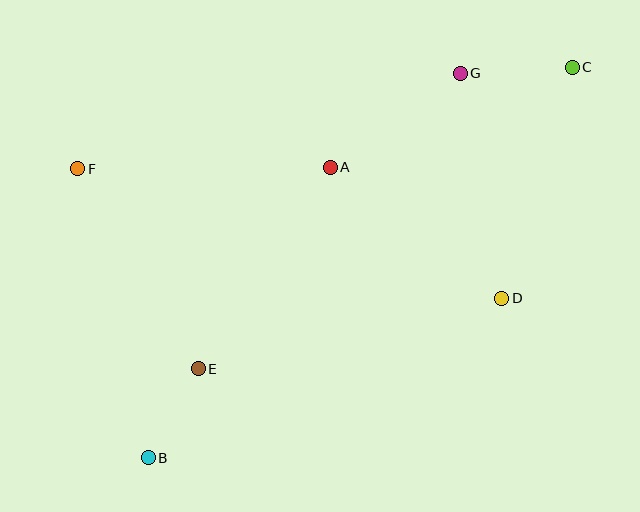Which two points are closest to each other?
Points B and E are closest to each other.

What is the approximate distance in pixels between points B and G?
The distance between B and G is approximately 495 pixels.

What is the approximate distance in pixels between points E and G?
The distance between E and G is approximately 395 pixels.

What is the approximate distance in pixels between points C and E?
The distance between C and E is approximately 480 pixels.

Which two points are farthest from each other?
Points B and C are farthest from each other.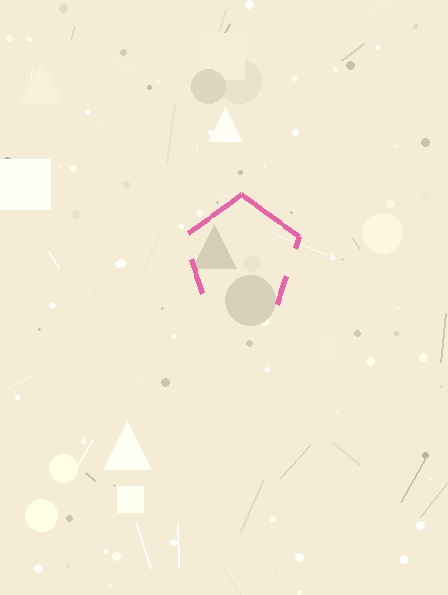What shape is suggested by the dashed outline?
The dashed outline suggests a pentagon.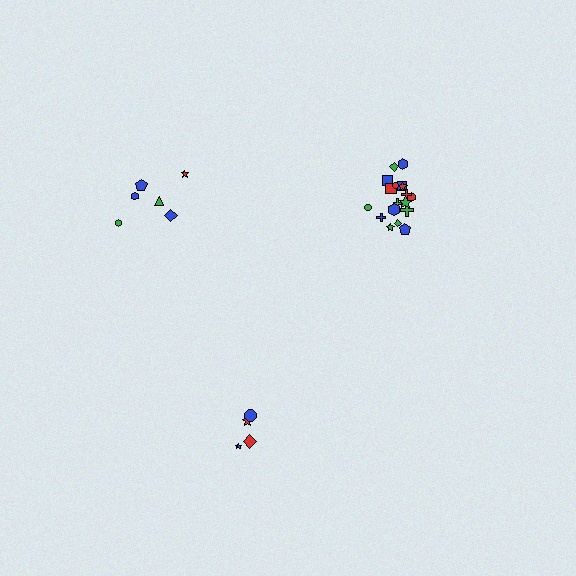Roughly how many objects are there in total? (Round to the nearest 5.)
Roughly 30 objects in total.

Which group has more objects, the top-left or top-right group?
The top-right group.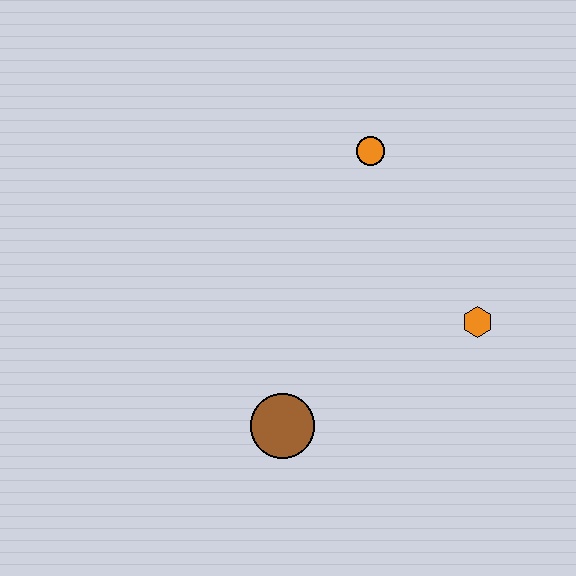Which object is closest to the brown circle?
The orange hexagon is closest to the brown circle.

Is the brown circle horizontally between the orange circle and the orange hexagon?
No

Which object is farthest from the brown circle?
The orange circle is farthest from the brown circle.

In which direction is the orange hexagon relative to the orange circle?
The orange hexagon is below the orange circle.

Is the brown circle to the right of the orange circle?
No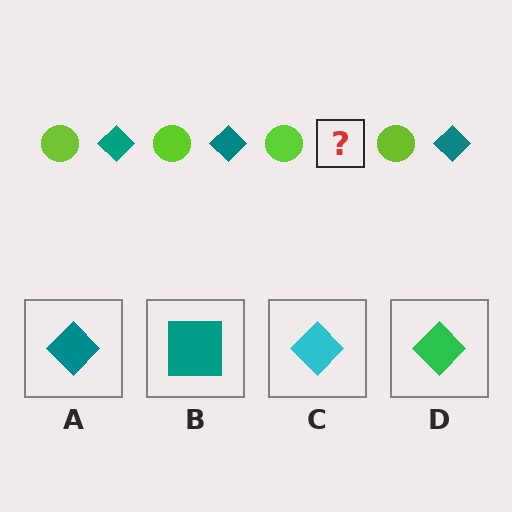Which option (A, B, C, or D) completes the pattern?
A.